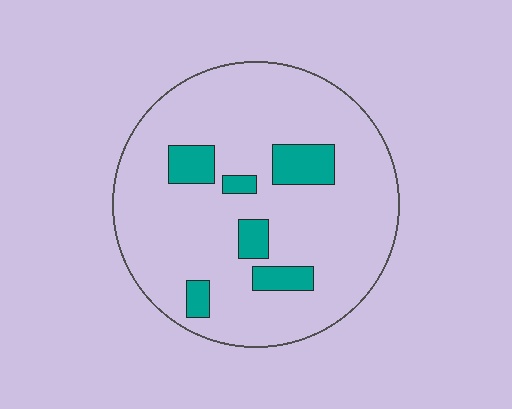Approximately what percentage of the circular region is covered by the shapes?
Approximately 15%.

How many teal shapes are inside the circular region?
6.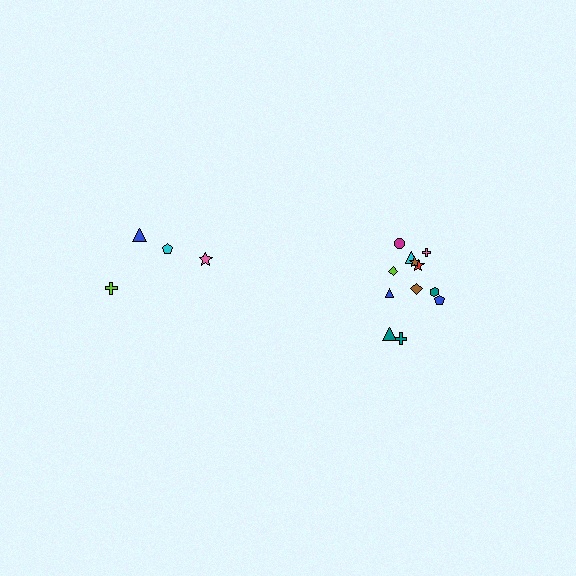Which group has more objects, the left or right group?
The right group.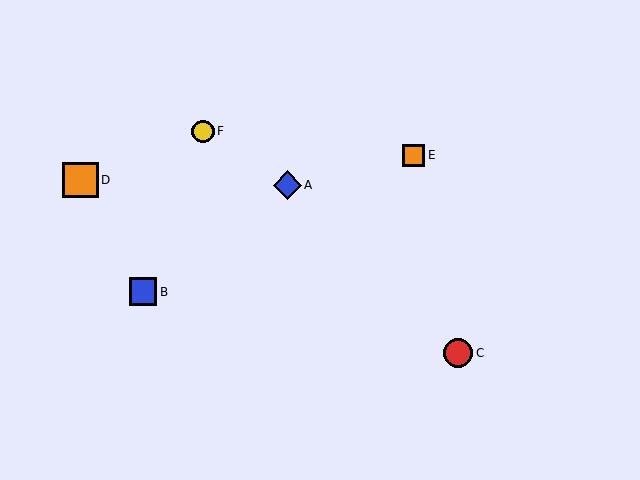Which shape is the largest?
The orange square (labeled D) is the largest.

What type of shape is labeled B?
Shape B is a blue square.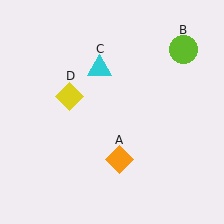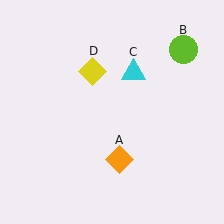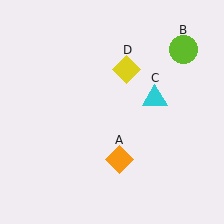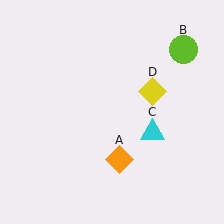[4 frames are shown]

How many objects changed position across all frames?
2 objects changed position: cyan triangle (object C), yellow diamond (object D).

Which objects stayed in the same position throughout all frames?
Orange diamond (object A) and lime circle (object B) remained stationary.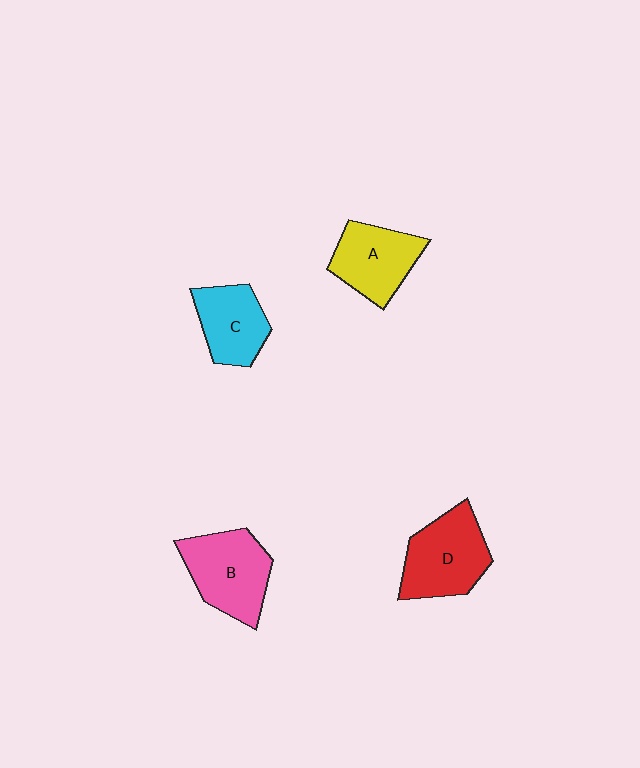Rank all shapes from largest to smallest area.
From largest to smallest: D (red), B (pink), A (yellow), C (cyan).